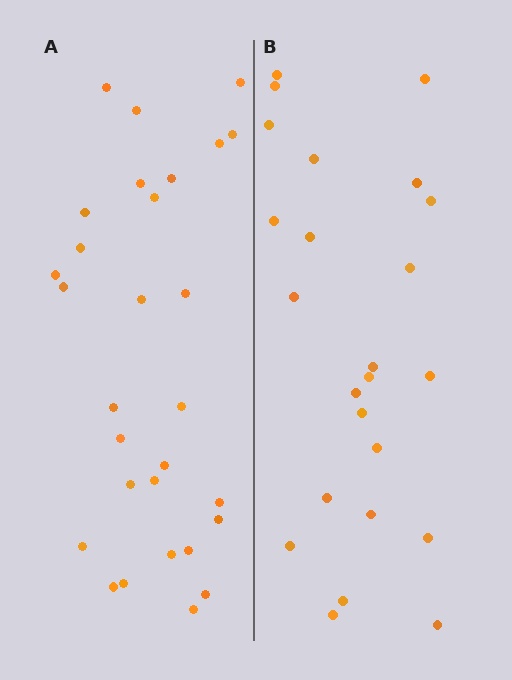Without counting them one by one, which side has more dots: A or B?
Region A (the left region) has more dots.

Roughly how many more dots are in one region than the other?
Region A has about 5 more dots than region B.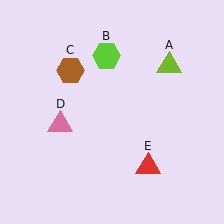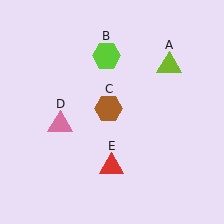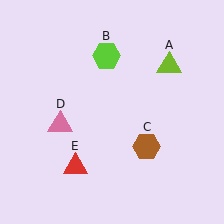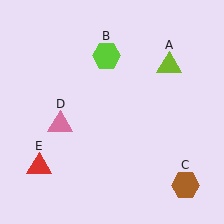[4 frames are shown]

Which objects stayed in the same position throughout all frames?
Lime triangle (object A) and lime hexagon (object B) and pink triangle (object D) remained stationary.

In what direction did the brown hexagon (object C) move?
The brown hexagon (object C) moved down and to the right.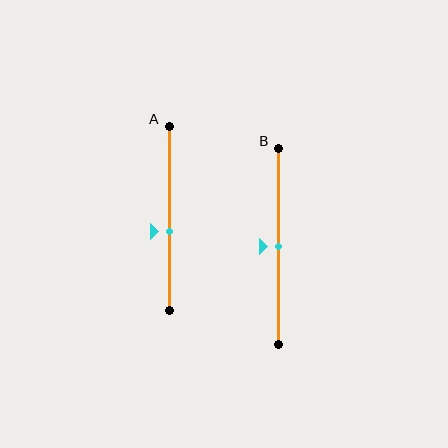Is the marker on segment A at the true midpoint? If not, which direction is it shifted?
No, the marker on segment A is shifted downward by about 7% of the segment length.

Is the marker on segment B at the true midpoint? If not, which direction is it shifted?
Yes, the marker on segment B is at the true midpoint.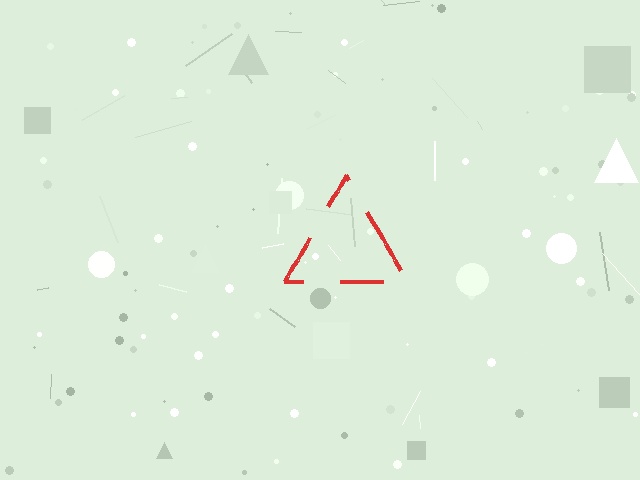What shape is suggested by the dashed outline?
The dashed outline suggests a triangle.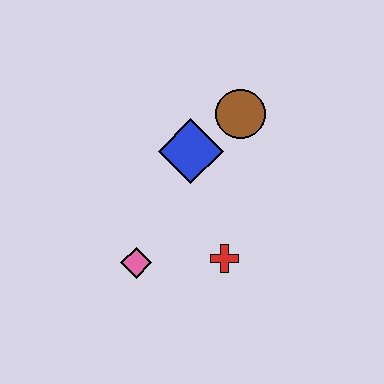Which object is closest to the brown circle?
The blue diamond is closest to the brown circle.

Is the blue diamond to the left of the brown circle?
Yes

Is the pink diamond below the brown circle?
Yes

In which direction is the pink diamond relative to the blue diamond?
The pink diamond is below the blue diamond.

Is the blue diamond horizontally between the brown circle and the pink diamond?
Yes